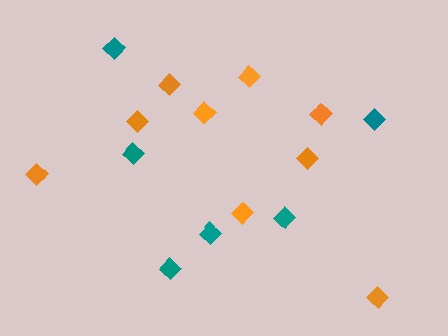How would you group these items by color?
There are 2 groups: one group of teal diamonds (6) and one group of orange diamonds (9).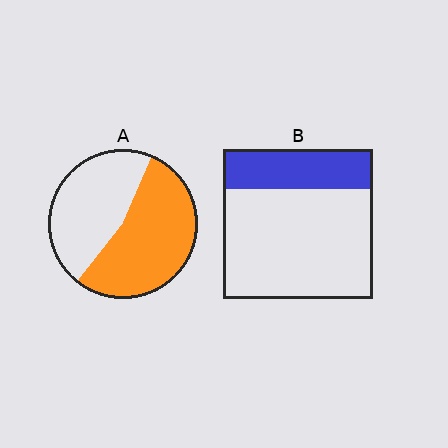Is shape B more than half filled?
No.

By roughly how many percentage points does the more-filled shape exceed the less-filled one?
By roughly 30 percentage points (A over B).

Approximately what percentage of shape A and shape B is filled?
A is approximately 55% and B is approximately 25%.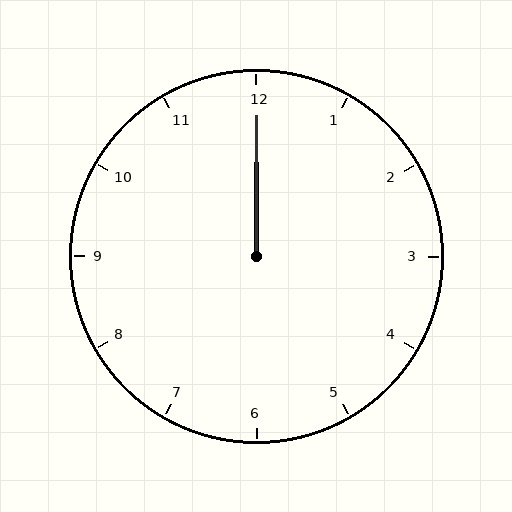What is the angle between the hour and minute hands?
Approximately 0 degrees.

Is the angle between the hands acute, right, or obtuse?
It is acute.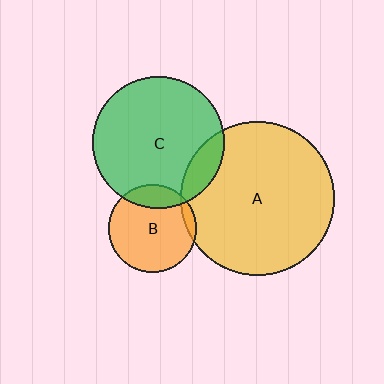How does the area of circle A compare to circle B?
Approximately 3.1 times.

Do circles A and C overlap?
Yes.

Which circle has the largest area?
Circle A (yellow).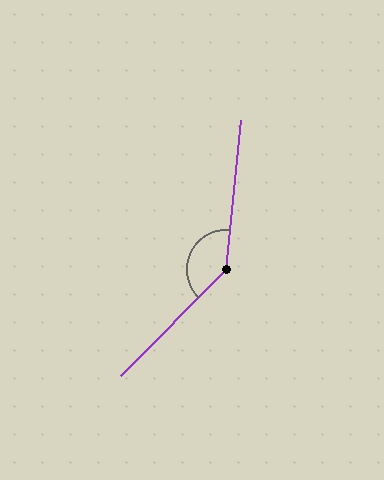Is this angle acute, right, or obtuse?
It is obtuse.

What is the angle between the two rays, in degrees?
Approximately 141 degrees.